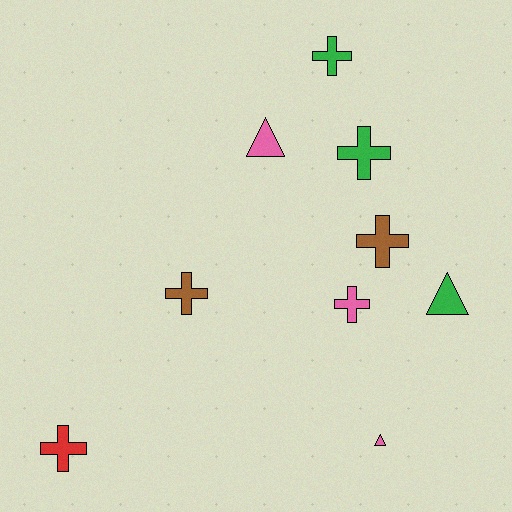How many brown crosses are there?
There are 2 brown crosses.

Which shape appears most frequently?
Cross, with 6 objects.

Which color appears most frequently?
Green, with 3 objects.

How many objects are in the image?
There are 9 objects.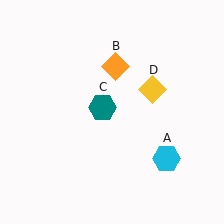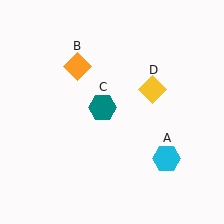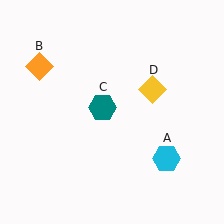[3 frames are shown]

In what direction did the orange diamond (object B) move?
The orange diamond (object B) moved left.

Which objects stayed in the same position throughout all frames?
Cyan hexagon (object A) and teal hexagon (object C) and yellow diamond (object D) remained stationary.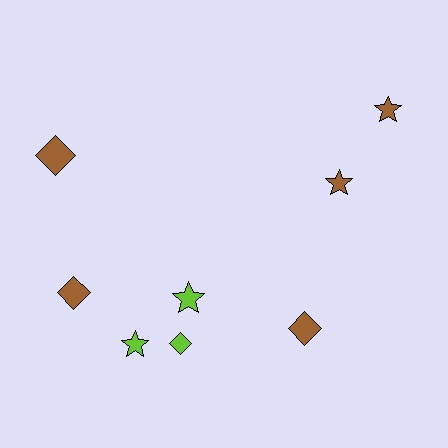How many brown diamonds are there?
There are 3 brown diamonds.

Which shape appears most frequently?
Star, with 4 objects.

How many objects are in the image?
There are 8 objects.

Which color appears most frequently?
Brown, with 5 objects.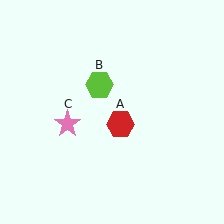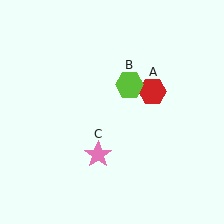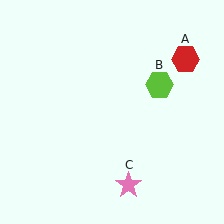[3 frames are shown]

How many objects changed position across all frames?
3 objects changed position: red hexagon (object A), lime hexagon (object B), pink star (object C).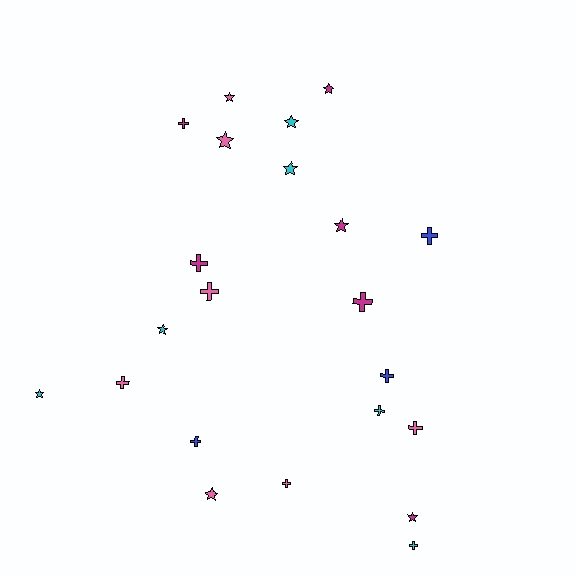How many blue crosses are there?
There are 3 blue crosses.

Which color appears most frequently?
Pink, with 7 objects.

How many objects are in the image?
There are 22 objects.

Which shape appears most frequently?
Cross, with 12 objects.